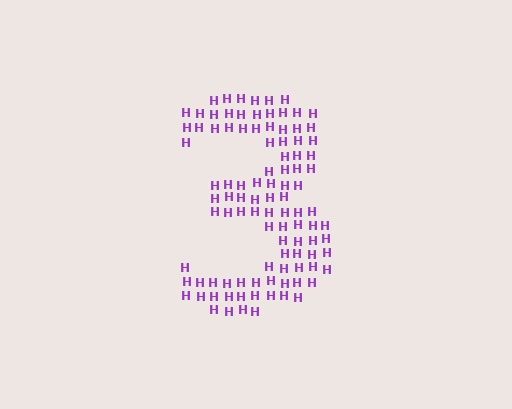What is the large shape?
The large shape is the digit 3.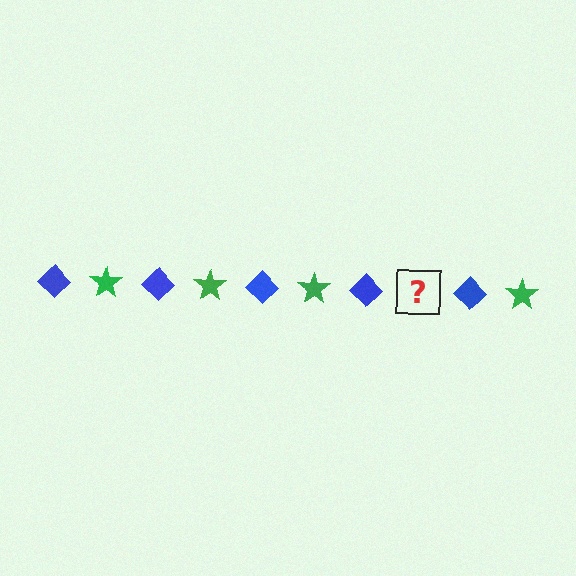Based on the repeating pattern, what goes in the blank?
The blank should be a green star.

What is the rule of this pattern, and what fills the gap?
The rule is that the pattern alternates between blue diamond and green star. The gap should be filled with a green star.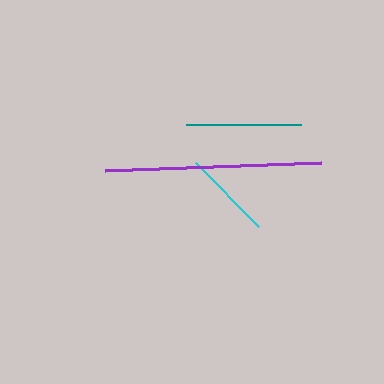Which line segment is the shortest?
The cyan line is the shortest at approximately 90 pixels.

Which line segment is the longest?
The purple line is the longest at approximately 216 pixels.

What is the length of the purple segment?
The purple segment is approximately 216 pixels long.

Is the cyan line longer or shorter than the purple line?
The purple line is longer than the cyan line.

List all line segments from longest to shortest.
From longest to shortest: purple, teal, cyan.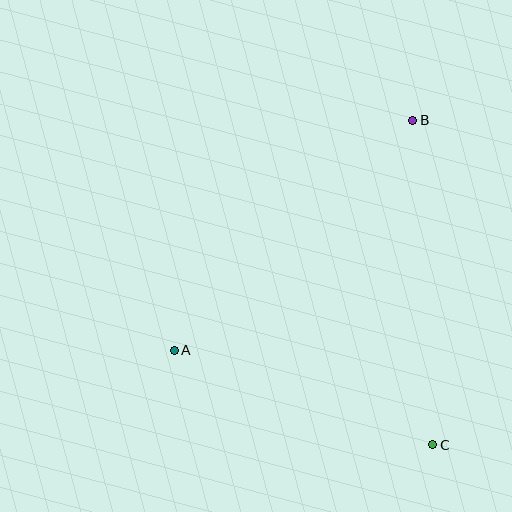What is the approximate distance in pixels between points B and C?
The distance between B and C is approximately 325 pixels.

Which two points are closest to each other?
Points A and C are closest to each other.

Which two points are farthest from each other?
Points A and B are farthest from each other.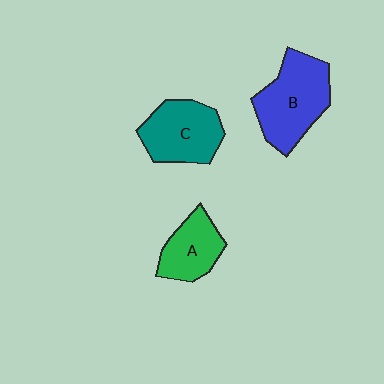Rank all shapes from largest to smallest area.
From largest to smallest: B (blue), C (teal), A (green).